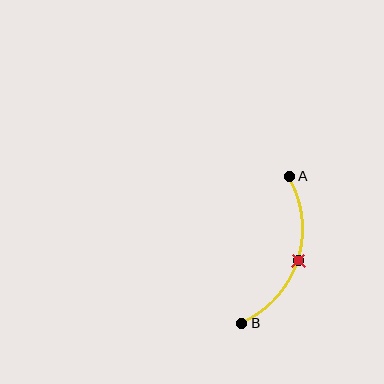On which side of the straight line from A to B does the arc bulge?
The arc bulges to the right of the straight line connecting A and B.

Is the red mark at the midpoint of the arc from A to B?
Yes. The red mark lies on the arc at equal arc-length from both A and B — it is the arc midpoint.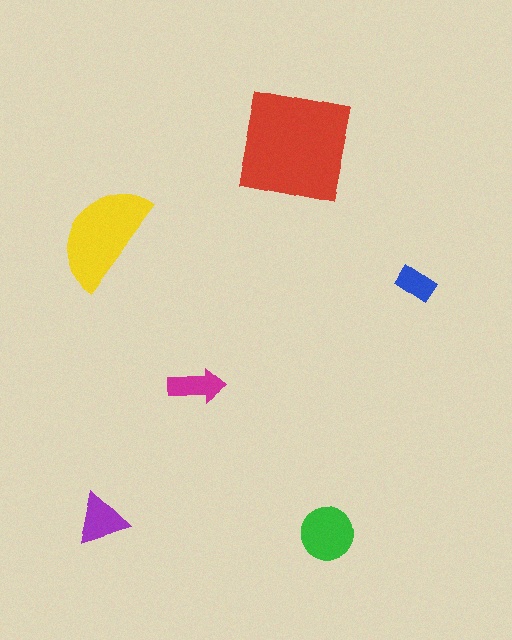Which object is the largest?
The red square.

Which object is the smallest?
The blue rectangle.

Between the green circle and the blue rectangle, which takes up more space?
The green circle.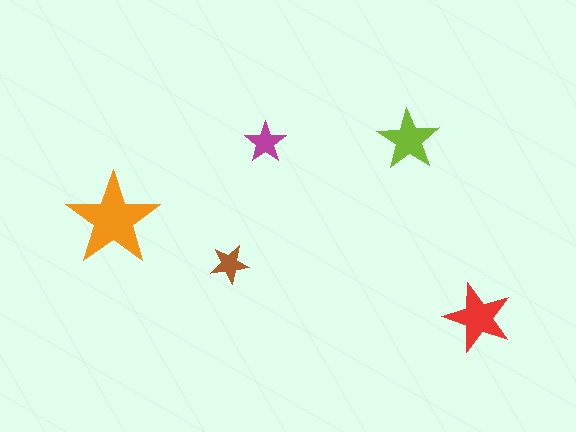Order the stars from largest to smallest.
the orange one, the red one, the lime one, the magenta one, the brown one.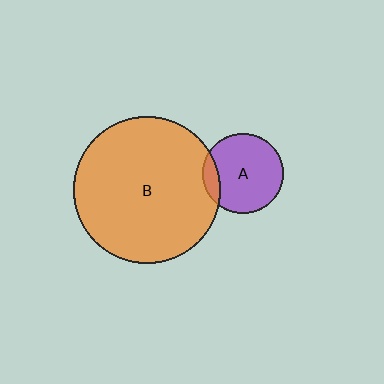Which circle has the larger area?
Circle B (orange).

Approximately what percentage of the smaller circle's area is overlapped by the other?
Approximately 10%.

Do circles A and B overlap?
Yes.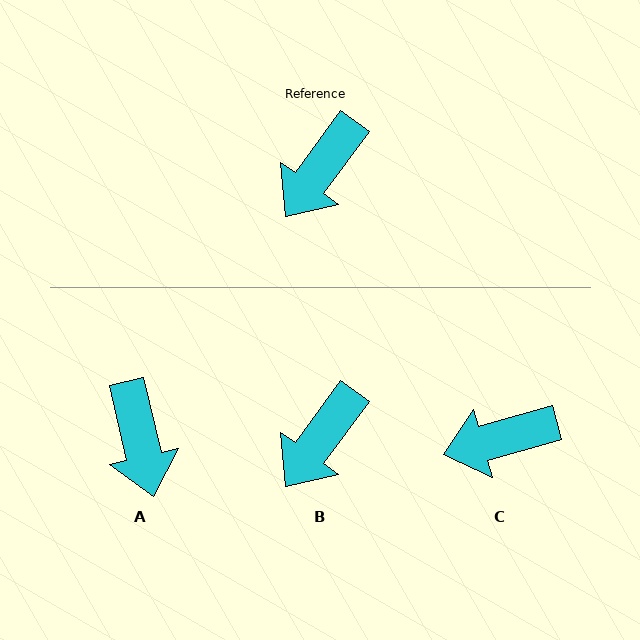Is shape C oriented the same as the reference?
No, it is off by about 38 degrees.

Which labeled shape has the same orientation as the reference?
B.